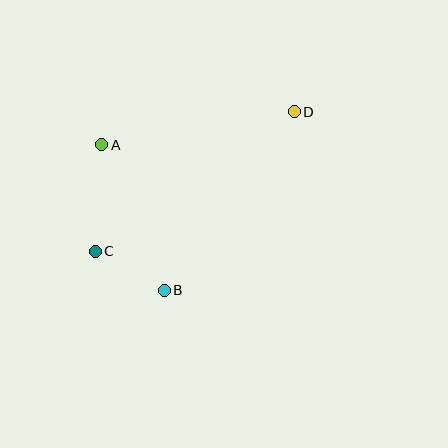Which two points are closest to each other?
Points B and C are closest to each other.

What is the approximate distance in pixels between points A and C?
The distance between A and C is approximately 106 pixels.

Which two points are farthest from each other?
Points C and D are farthest from each other.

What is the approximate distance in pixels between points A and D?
The distance between A and D is approximately 195 pixels.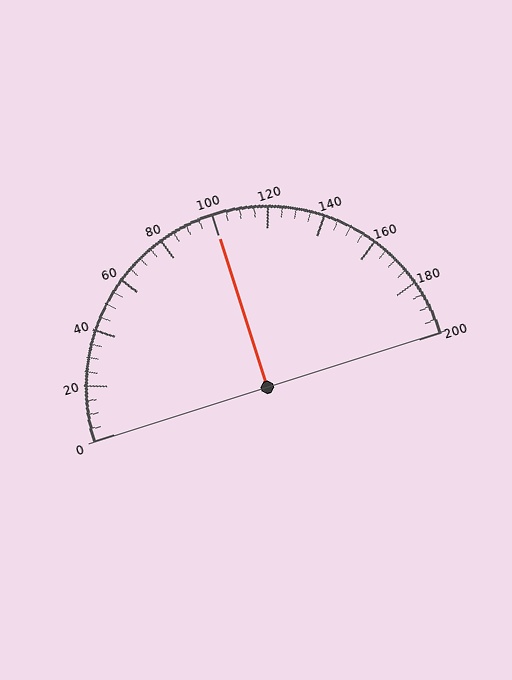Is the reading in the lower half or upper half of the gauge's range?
The reading is in the upper half of the range (0 to 200).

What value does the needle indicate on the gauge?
The needle indicates approximately 100.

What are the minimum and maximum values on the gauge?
The gauge ranges from 0 to 200.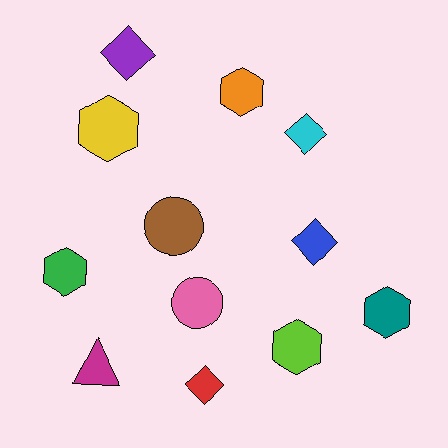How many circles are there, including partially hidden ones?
There are 2 circles.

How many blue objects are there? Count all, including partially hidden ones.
There is 1 blue object.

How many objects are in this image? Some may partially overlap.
There are 12 objects.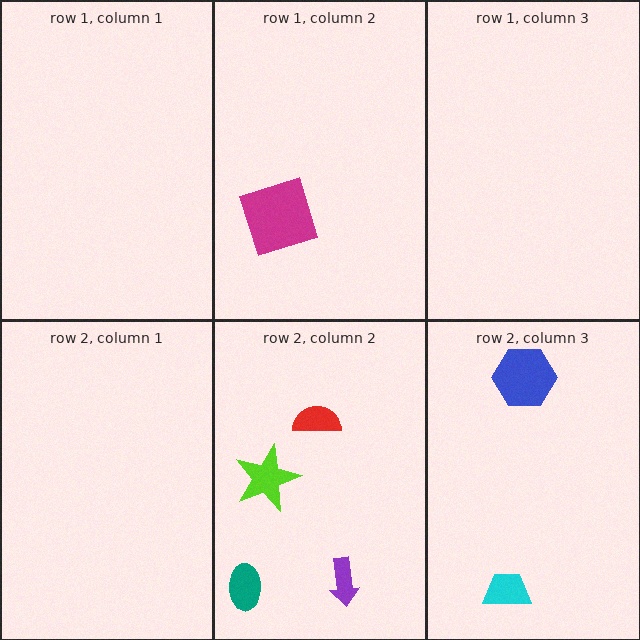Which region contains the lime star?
The row 2, column 2 region.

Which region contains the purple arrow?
The row 2, column 2 region.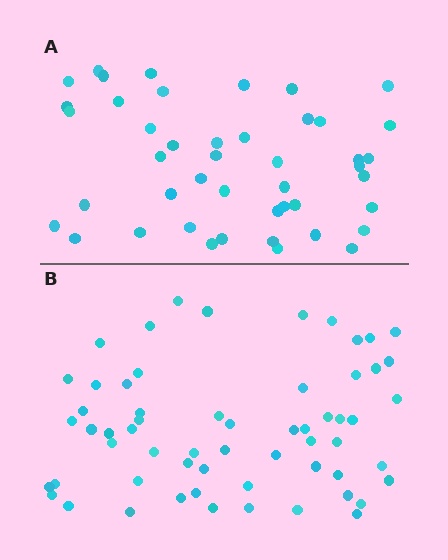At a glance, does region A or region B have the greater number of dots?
Region B (the bottom region) has more dots.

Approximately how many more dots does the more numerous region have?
Region B has approximately 15 more dots than region A.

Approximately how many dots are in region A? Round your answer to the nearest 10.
About 40 dots. (The exact count is 45, which rounds to 40.)